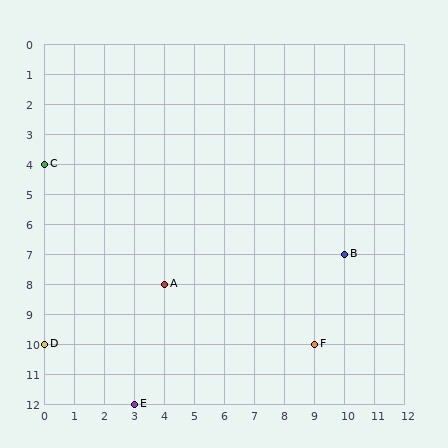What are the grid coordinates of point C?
Point C is at grid coordinates (0, 4).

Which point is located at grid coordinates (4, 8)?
Point A is at (4, 8).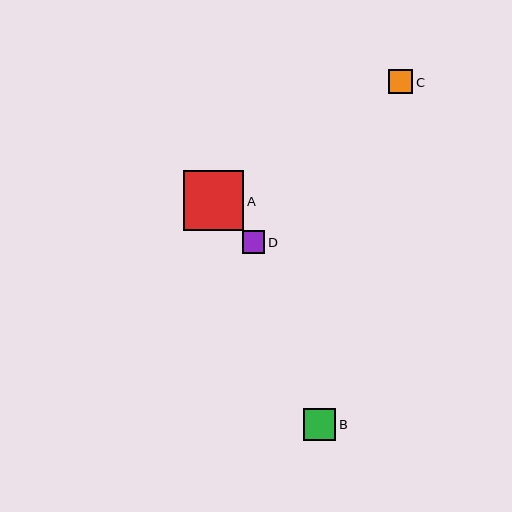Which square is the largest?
Square A is the largest with a size of approximately 60 pixels.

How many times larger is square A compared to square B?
Square A is approximately 1.9 times the size of square B.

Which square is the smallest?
Square D is the smallest with a size of approximately 22 pixels.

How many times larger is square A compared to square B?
Square A is approximately 1.9 times the size of square B.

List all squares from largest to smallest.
From largest to smallest: A, B, C, D.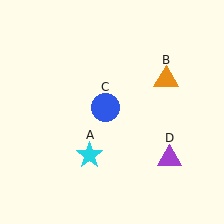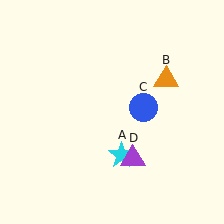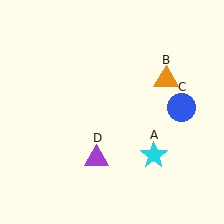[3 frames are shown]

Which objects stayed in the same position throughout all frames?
Orange triangle (object B) remained stationary.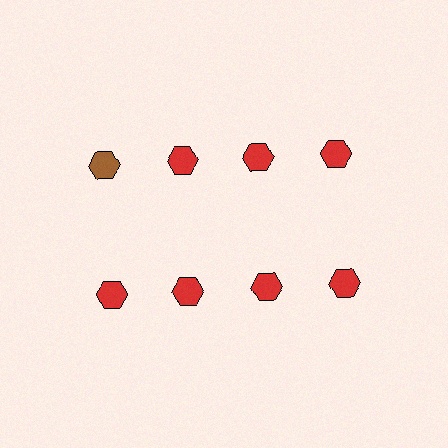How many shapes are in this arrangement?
There are 8 shapes arranged in a grid pattern.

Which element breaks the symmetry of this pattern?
The brown hexagon in the top row, leftmost column breaks the symmetry. All other shapes are red hexagons.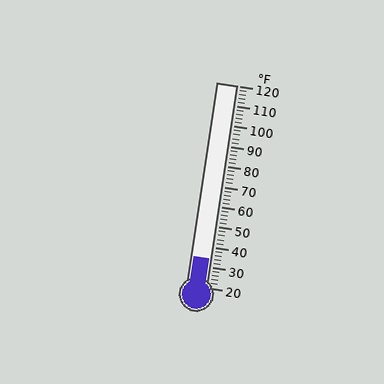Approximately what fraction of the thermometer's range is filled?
The thermometer is filled to approximately 15% of its range.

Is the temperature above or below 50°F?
The temperature is below 50°F.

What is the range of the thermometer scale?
The thermometer scale ranges from 20°F to 120°F.